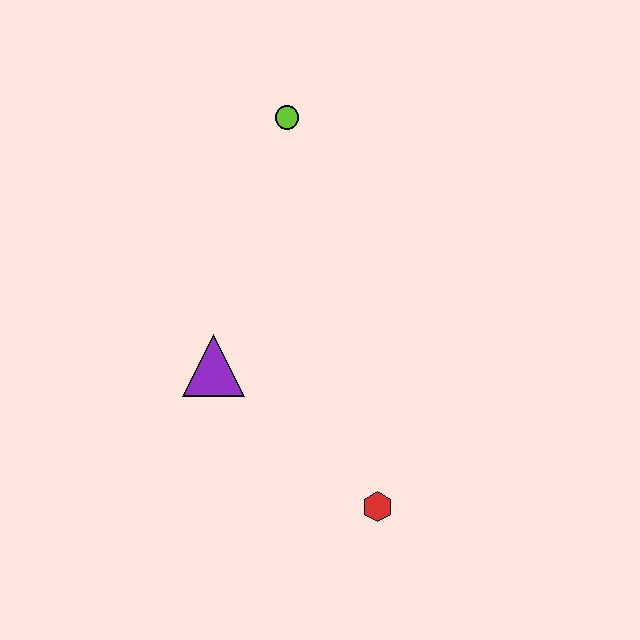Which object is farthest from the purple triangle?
The lime circle is farthest from the purple triangle.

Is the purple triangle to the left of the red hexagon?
Yes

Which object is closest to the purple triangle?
The red hexagon is closest to the purple triangle.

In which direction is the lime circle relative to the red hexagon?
The lime circle is above the red hexagon.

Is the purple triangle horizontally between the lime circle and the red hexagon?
No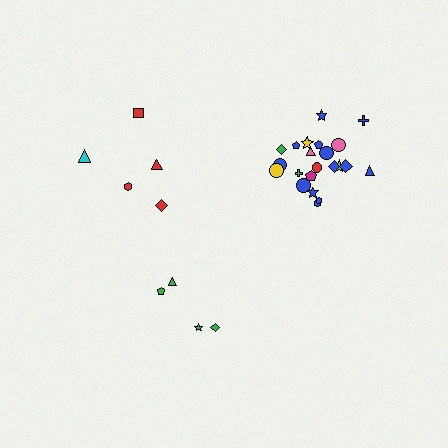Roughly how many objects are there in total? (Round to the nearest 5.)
Roughly 30 objects in total.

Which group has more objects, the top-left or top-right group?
The top-right group.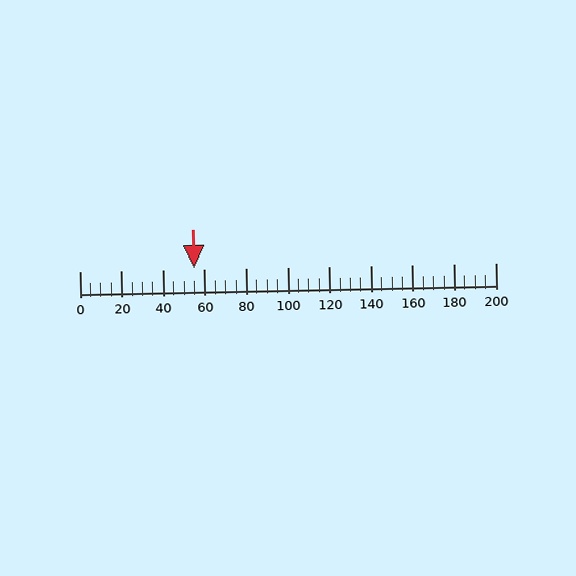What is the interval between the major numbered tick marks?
The major tick marks are spaced 20 units apart.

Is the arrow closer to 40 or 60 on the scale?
The arrow is closer to 60.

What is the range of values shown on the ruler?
The ruler shows values from 0 to 200.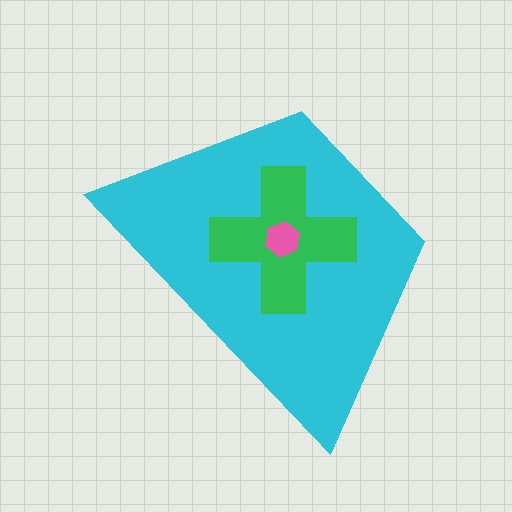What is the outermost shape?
The cyan trapezoid.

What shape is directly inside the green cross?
The pink hexagon.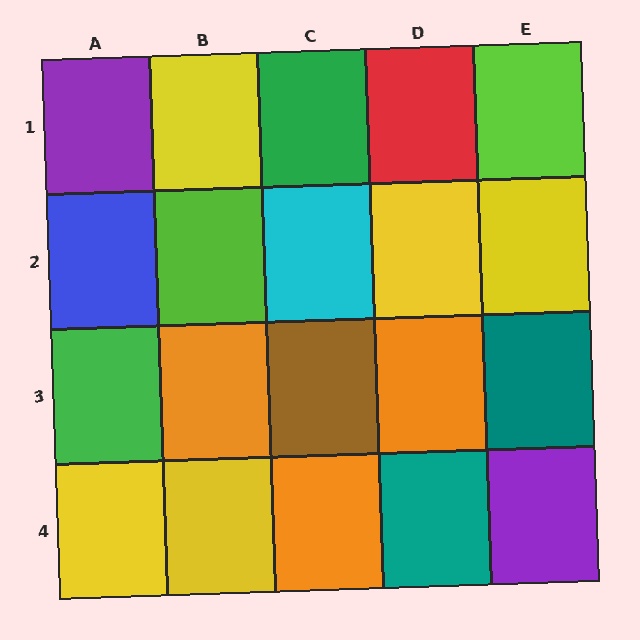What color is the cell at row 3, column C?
Brown.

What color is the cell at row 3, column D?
Orange.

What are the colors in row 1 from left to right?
Purple, yellow, green, red, lime.